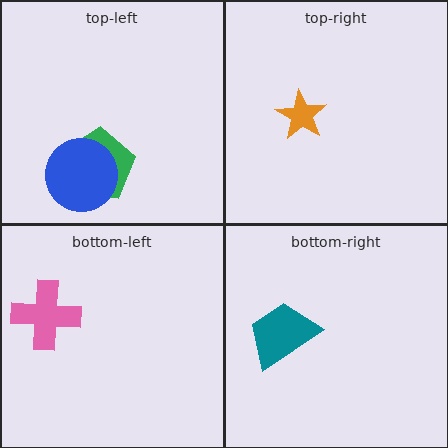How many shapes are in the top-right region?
1.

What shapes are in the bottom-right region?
The teal trapezoid.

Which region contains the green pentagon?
The top-left region.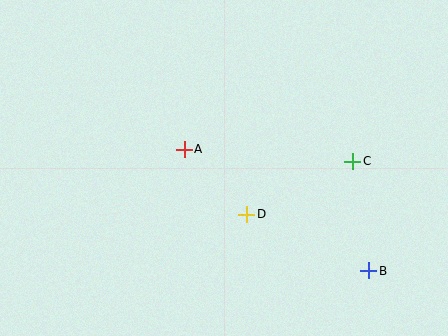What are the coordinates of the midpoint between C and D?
The midpoint between C and D is at (300, 188).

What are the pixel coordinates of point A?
Point A is at (184, 149).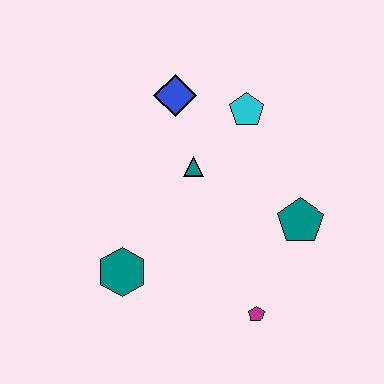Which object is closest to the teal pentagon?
The magenta pentagon is closest to the teal pentagon.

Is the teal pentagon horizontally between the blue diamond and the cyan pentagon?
No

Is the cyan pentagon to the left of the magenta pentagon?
Yes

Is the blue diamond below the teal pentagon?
No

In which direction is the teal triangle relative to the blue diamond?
The teal triangle is below the blue diamond.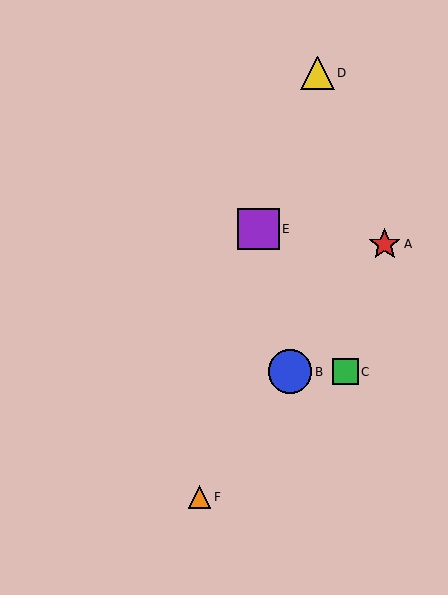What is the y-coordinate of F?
Object F is at y≈497.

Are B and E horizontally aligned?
No, B is at y≈372 and E is at y≈229.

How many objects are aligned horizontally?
2 objects (B, C) are aligned horizontally.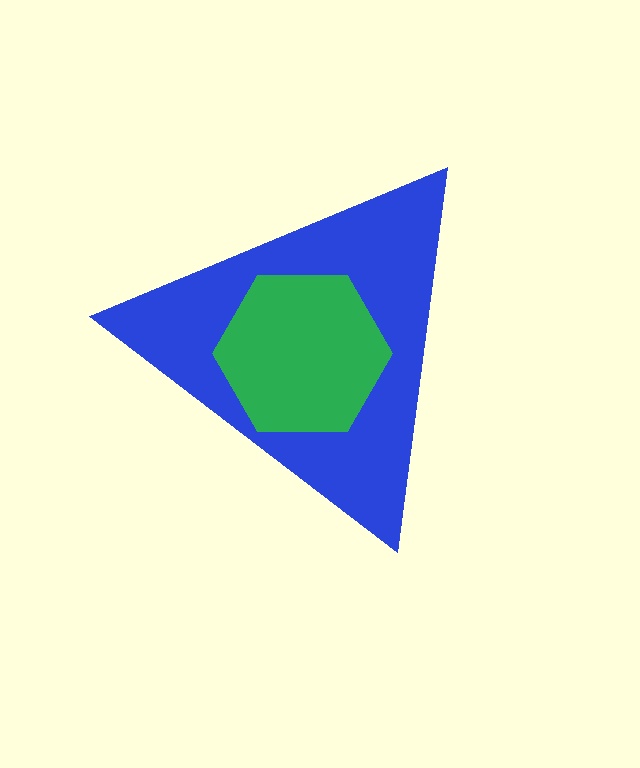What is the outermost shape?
The blue triangle.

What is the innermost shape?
The green hexagon.